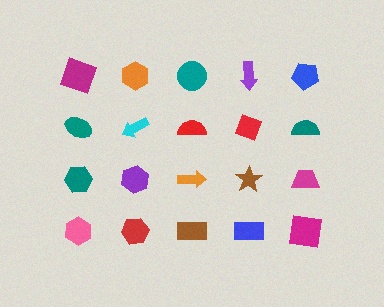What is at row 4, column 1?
A pink hexagon.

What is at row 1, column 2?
An orange hexagon.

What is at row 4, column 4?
A blue rectangle.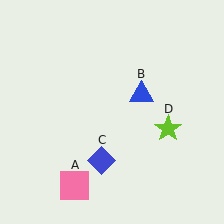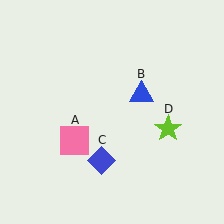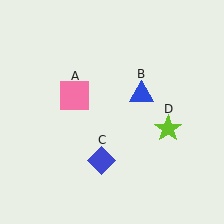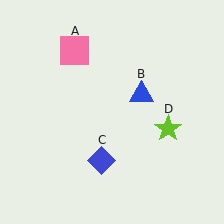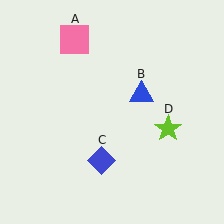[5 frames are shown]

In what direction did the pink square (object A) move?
The pink square (object A) moved up.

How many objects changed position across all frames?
1 object changed position: pink square (object A).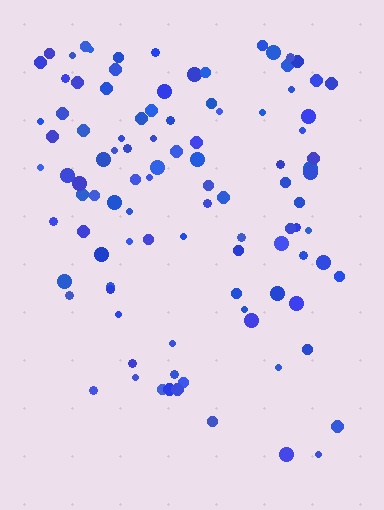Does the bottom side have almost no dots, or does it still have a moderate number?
Still a moderate number, just noticeably fewer than the top.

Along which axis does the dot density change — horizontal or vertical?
Vertical.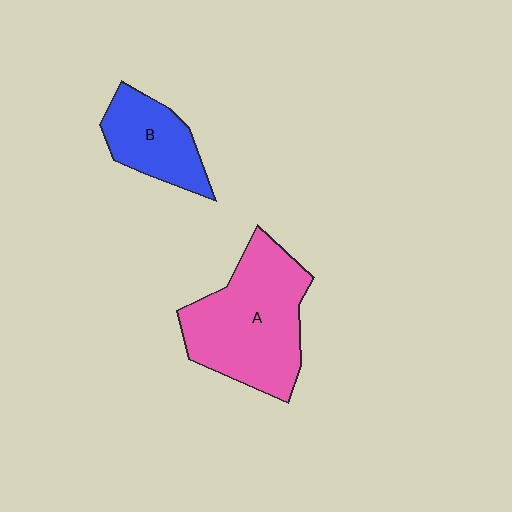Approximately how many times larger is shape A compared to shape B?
Approximately 1.9 times.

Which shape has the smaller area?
Shape B (blue).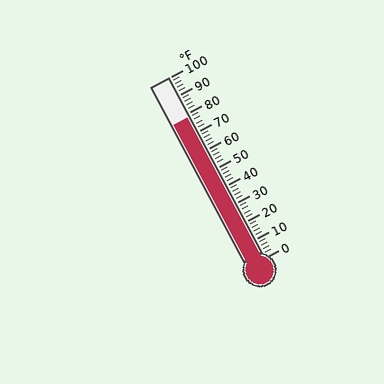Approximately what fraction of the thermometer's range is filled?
The thermometer is filled to approximately 80% of its range.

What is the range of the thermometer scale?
The thermometer scale ranges from 0°F to 100°F.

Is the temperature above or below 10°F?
The temperature is above 10°F.